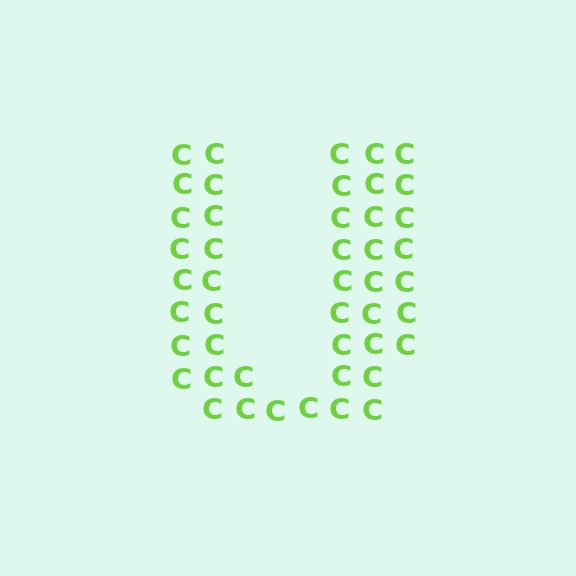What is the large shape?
The large shape is the letter U.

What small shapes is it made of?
It is made of small letter C's.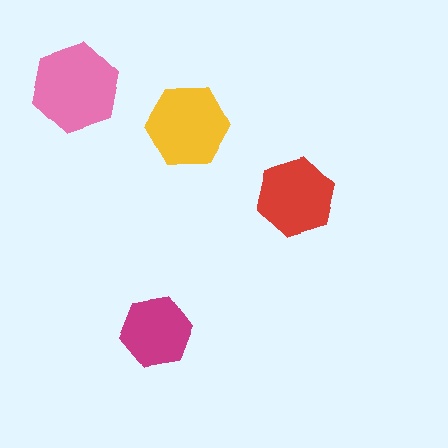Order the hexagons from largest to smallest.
the pink one, the yellow one, the red one, the magenta one.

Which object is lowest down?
The magenta hexagon is bottommost.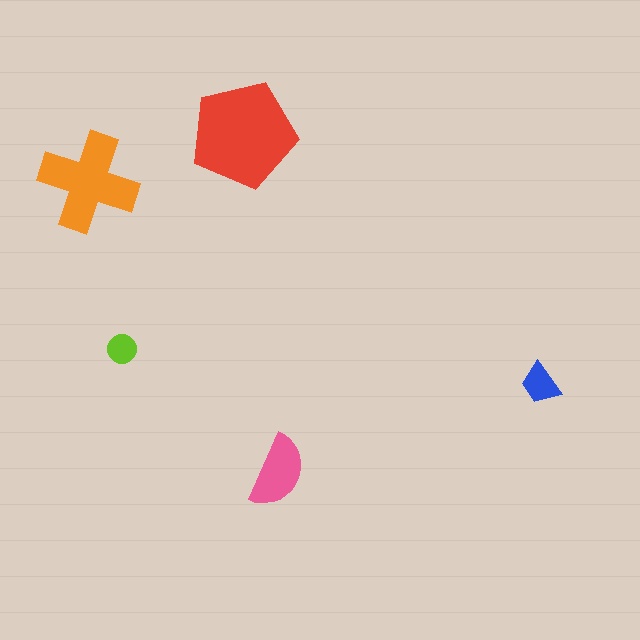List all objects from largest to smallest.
The red pentagon, the orange cross, the pink semicircle, the blue trapezoid, the lime circle.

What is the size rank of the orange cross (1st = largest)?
2nd.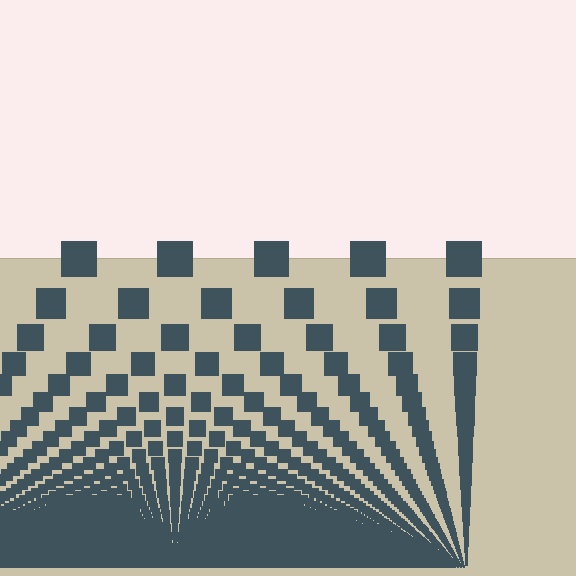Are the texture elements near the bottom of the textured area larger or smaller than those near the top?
Smaller. The gradient is inverted — elements near the bottom are smaller and denser.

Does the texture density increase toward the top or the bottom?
Density increases toward the bottom.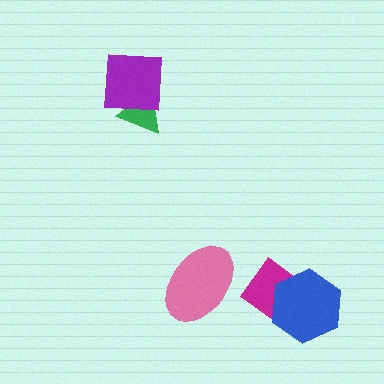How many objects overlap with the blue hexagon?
1 object overlaps with the blue hexagon.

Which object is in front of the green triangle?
The purple square is in front of the green triangle.